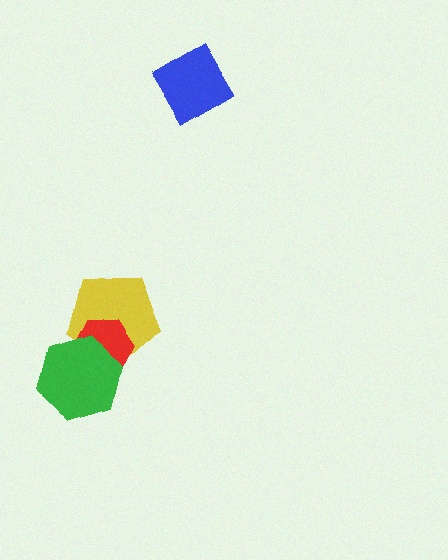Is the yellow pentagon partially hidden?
Yes, it is partially covered by another shape.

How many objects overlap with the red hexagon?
2 objects overlap with the red hexagon.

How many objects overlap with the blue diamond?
0 objects overlap with the blue diamond.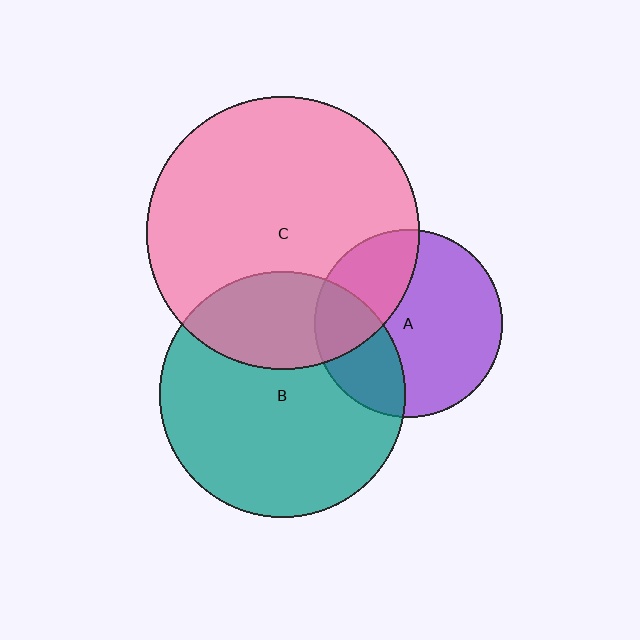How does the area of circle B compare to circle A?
Approximately 1.7 times.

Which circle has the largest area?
Circle C (pink).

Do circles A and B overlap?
Yes.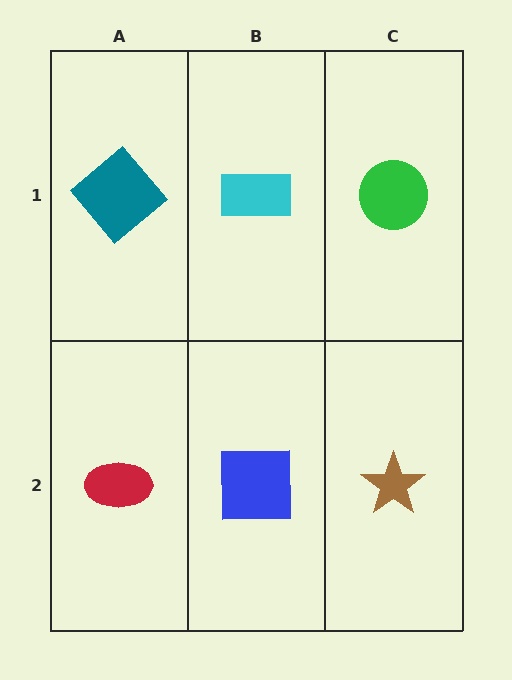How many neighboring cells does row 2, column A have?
2.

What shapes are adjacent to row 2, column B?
A cyan rectangle (row 1, column B), a red ellipse (row 2, column A), a brown star (row 2, column C).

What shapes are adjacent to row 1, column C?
A brown star (row 2, column C), a cyan rectangle (row 1, column B).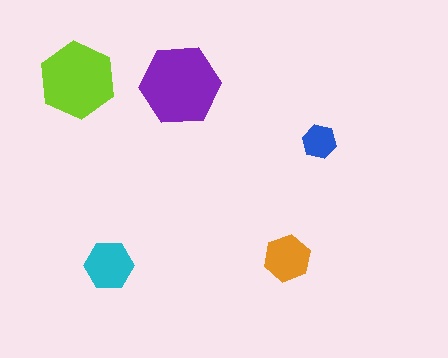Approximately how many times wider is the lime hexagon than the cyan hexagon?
About 1.5 times wider.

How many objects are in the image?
There are 5 objects in the image.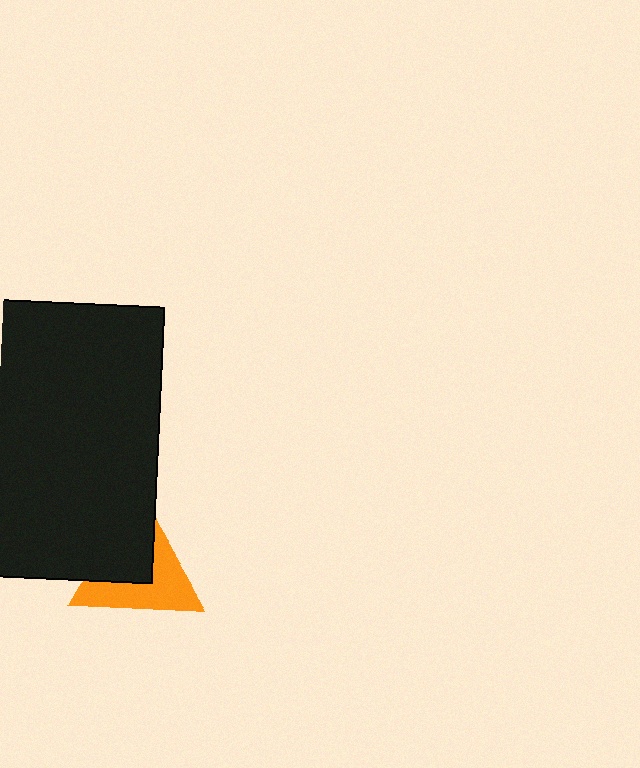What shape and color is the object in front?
The object in front is a black rectangle.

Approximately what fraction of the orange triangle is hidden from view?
Roughly 45% of the orange triangle is hidden behind the black rectangle.